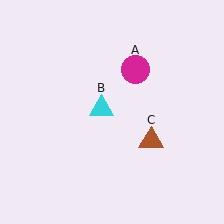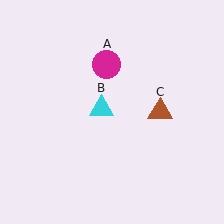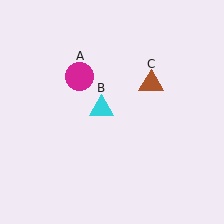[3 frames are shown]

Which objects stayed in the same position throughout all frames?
Cyan triangle (object B) remained stationary.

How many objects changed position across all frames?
2 objects changed position: magenta circle (object A), brown triangle (object C).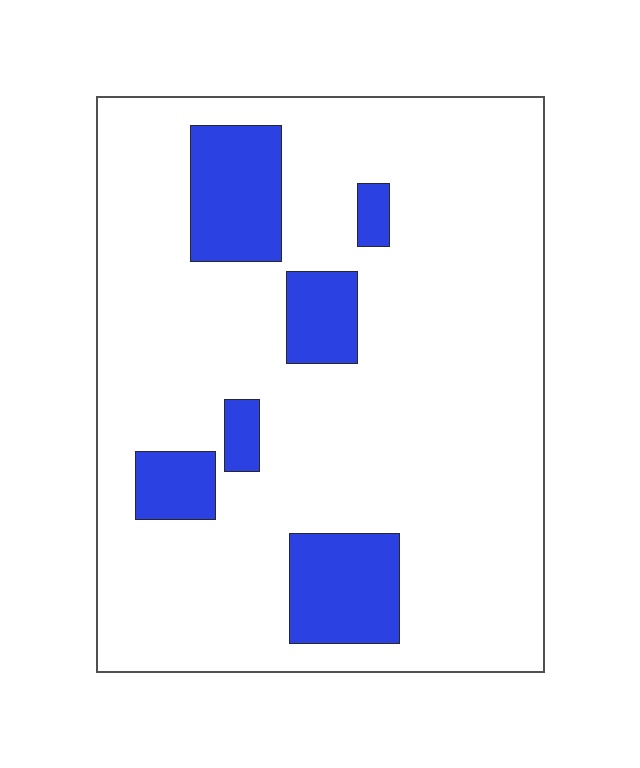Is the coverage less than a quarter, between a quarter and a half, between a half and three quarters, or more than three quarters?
Less than a quarter.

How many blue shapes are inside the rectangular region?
6.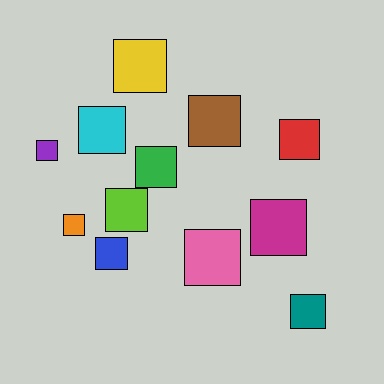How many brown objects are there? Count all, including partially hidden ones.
There is 1 brown object.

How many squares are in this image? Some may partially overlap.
There are 12 squares.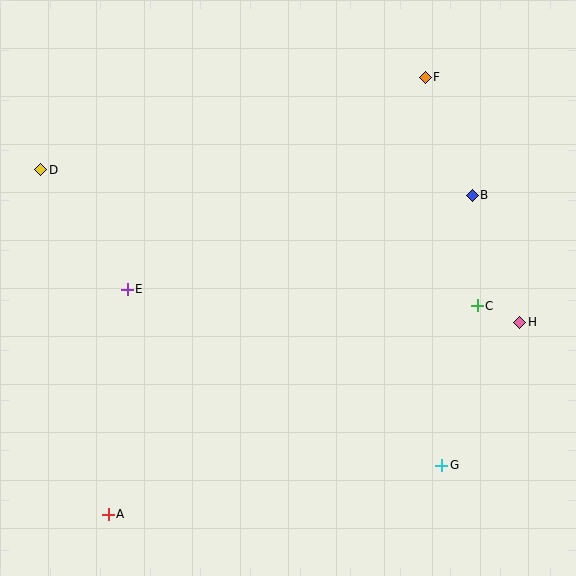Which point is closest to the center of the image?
Point E at (127, 289) is closest to the center.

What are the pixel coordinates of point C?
Point C is at (477, 306).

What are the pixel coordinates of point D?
Point D is at (41, 170).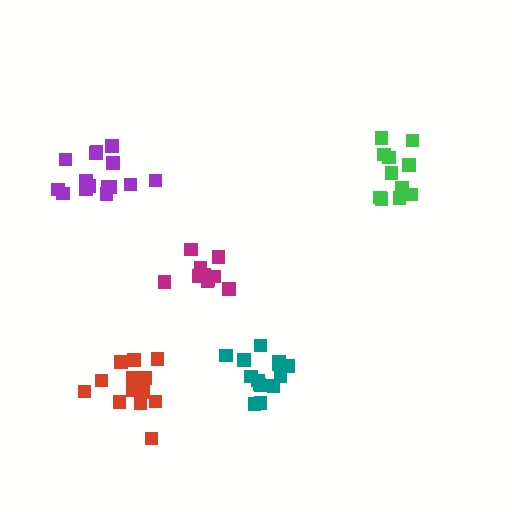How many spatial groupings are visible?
There are 5 spatial groupings.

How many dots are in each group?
Group 1: 10 dots, Group 2: 11 dots, Group 3: 13 dots, Group 4: 14 dots, Group 5: 15 dots (63 total).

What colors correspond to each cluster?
The clusters are colored: magenta, green, red, teal, purple.